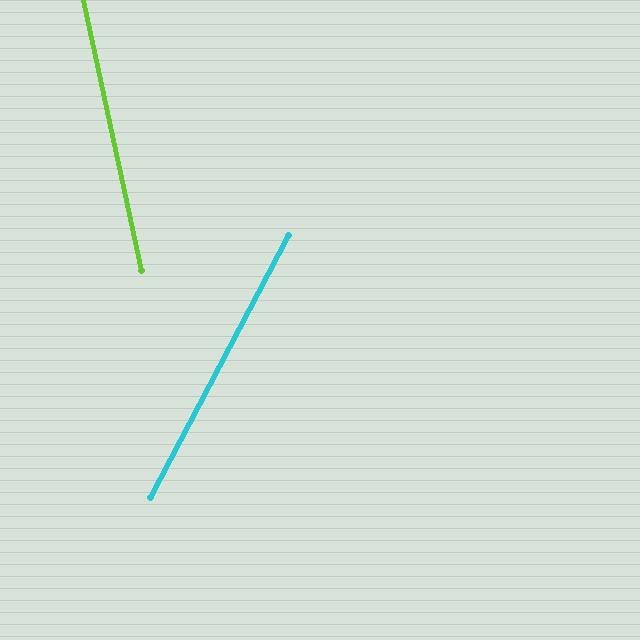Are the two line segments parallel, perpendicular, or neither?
Neither parallel nor perpendicular — they differ by about 40°.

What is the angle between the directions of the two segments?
Approximately 40 degrees.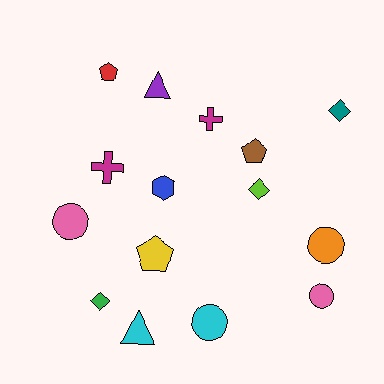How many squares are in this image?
There are no squares.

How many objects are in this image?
There are 15 objects.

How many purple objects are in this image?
There is 1 purple object.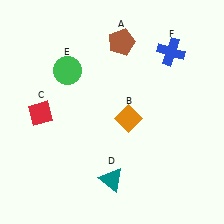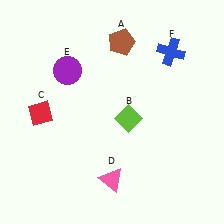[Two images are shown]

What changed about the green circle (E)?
In Image 1, E is green. In Image 2, it changed to purple.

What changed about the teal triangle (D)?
In Image 1, D is teal. In Image 2, it changed to pink.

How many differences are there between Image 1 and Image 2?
There are 3 differences between the two images.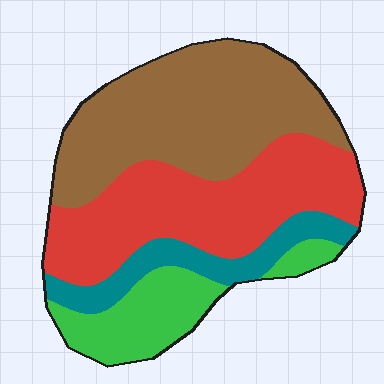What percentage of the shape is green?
Green covers about 15% of the shape.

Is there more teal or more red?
Red.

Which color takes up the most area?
Brown, at roughly 40%.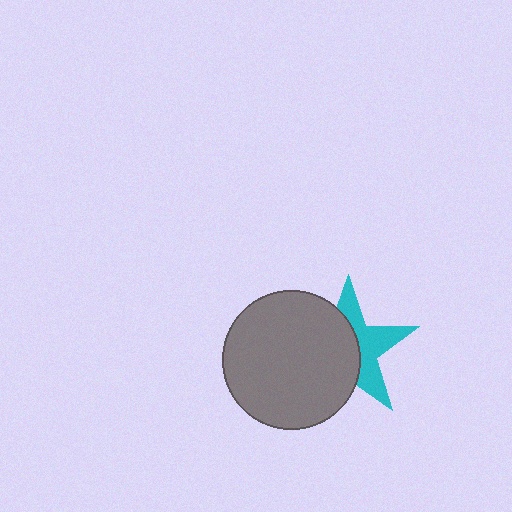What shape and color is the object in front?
The object in front is a gray circle.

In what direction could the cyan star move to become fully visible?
The cyan star could move right. That would shift it out from behind the gray circle entirely.